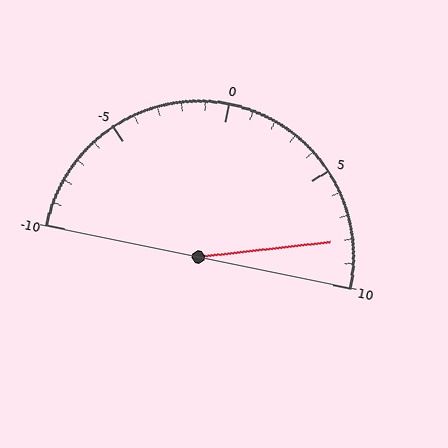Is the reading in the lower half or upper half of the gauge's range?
The reading is in the upper half of the range (-10 to 10).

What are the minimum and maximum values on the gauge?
The gauge ranges from -10 to 10.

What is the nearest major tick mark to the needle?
The nearest major tick mark is 10.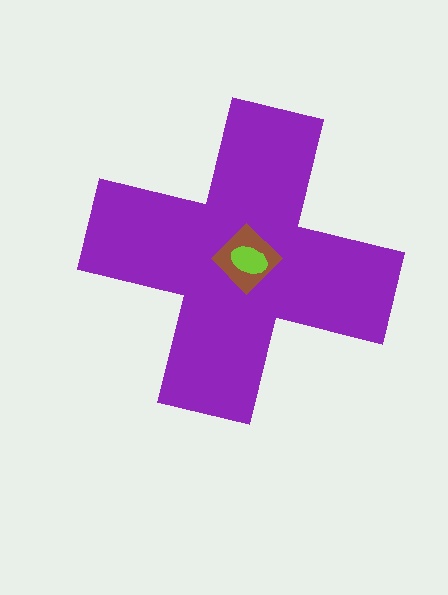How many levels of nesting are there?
3.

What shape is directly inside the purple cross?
The brown diamond.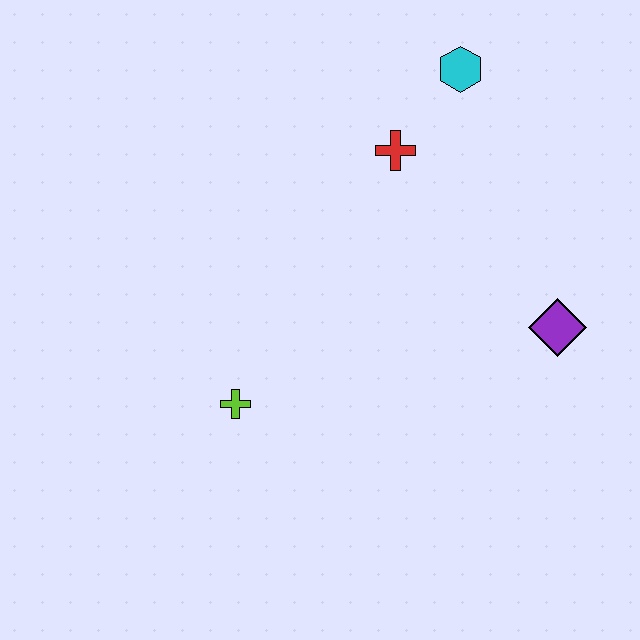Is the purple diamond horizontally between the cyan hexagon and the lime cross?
No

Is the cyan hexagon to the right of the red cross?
Yes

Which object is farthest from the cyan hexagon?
The lime cross is farthest from the cyan hexagon.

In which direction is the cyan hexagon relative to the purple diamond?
The cyan hexagon is above the purple diamond.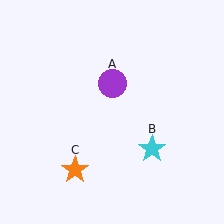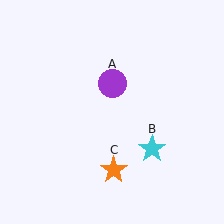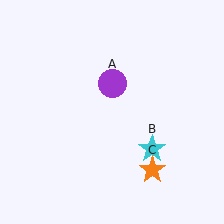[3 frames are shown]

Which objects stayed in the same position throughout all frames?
Purple circle (object A) and cyan star (object B) remained stationary.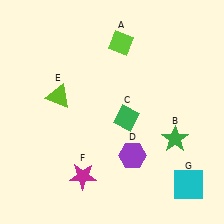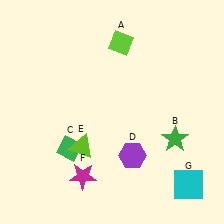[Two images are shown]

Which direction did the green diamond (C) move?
The green diamond (C) moved left.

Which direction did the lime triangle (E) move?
The lime triangle (E) moved down.